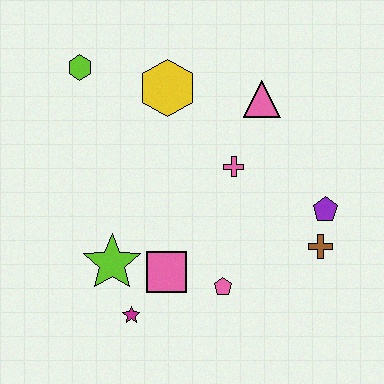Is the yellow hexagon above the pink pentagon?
Yes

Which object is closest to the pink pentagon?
The pink square is closest to the pink pentagon.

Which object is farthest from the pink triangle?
The magenta star is farthest from the pink triangle.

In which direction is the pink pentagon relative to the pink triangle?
The pink pentagon is below the pink triangle.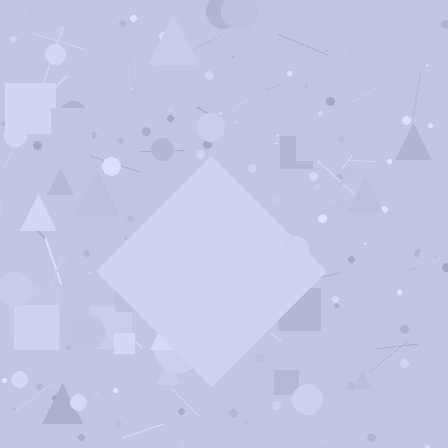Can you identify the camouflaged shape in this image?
The camouflaged shape is a diamond.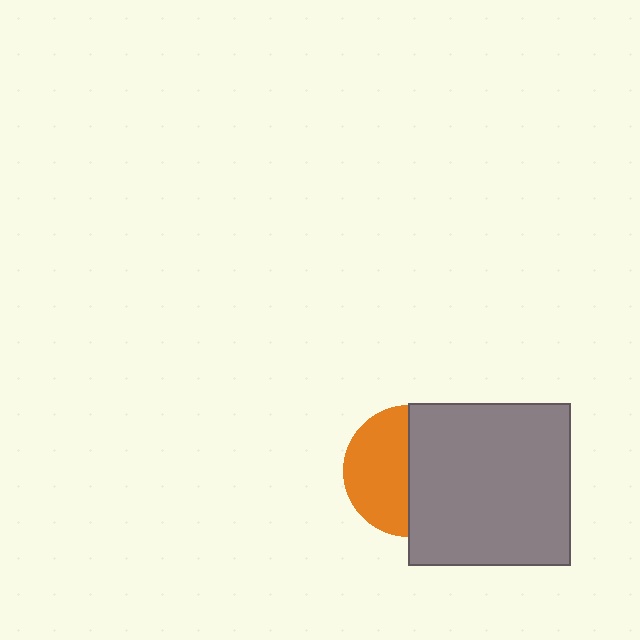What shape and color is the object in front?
The object in front is a gray square.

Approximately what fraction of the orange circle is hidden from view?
Roughly 52% of the orange circle is hidden behind the gray square.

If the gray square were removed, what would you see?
You would see the complete orange circle.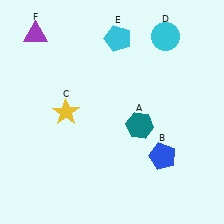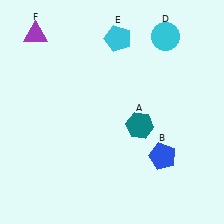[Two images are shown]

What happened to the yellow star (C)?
The yellow star (C) was removed in Image 2. It was in the bottom-left area of Image 1.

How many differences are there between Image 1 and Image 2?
There is 1 difference between the two images.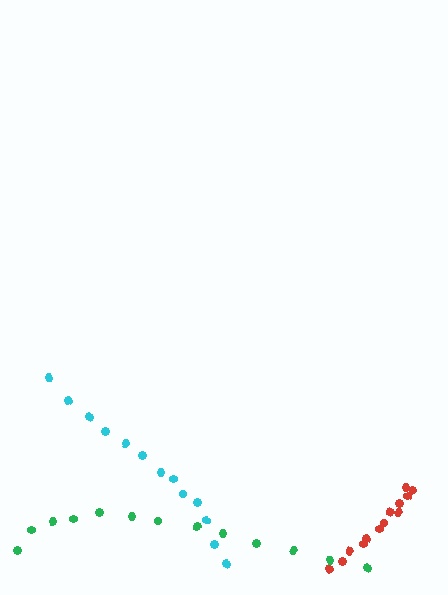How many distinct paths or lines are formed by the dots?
There are 3 distinct paths.